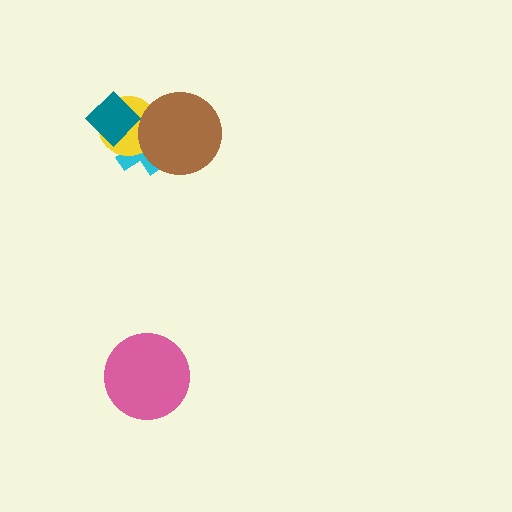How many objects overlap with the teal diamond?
2 objects overlap with the teal diamond.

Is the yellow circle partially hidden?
Yes, it is partially covered by another shape.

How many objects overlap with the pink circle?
0 objects overlap with the pink circle.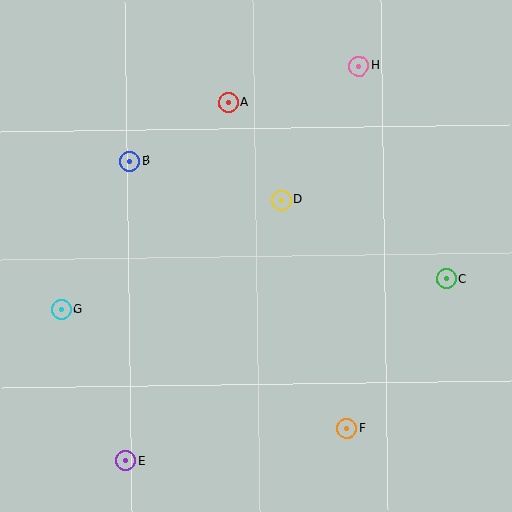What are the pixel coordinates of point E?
Point E is at (126, 460).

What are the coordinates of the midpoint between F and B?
The midpoint between F and B is at (238, 295).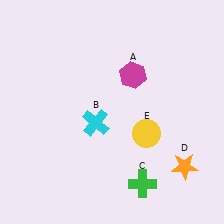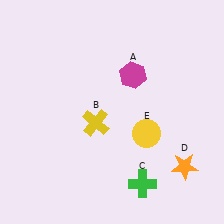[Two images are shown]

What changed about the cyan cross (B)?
In Image 1, B is cyan. In Image 2, it changed to yellow.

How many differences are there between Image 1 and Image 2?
There is 1 difference between the two images.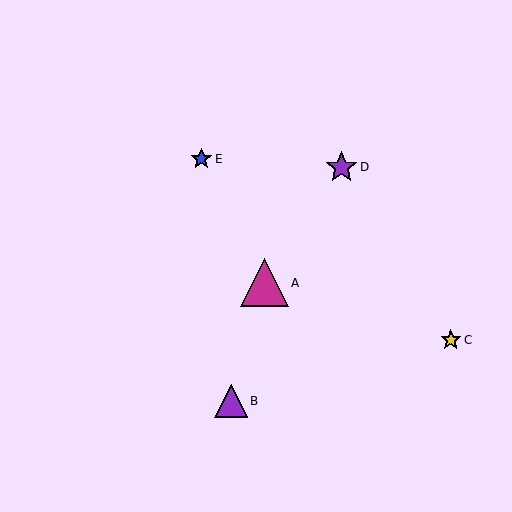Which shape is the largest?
The magenta triangle (labeled A) is the largest.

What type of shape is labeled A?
Shape A is a magenta triangle.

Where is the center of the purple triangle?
The center of the purple triangle is at (231, 401).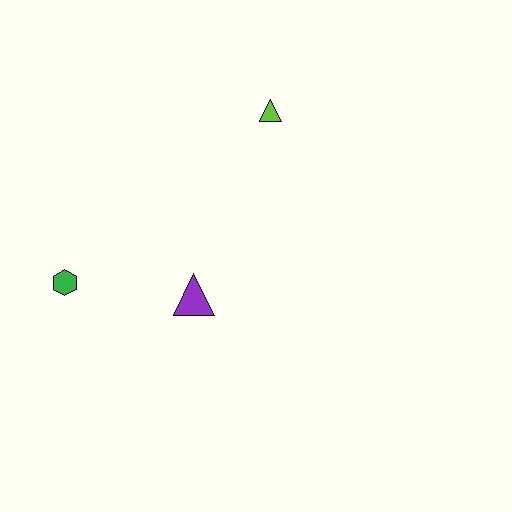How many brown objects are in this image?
There are no brown objects.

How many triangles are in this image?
There are 2 triangles.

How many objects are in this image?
There are 3 objects.